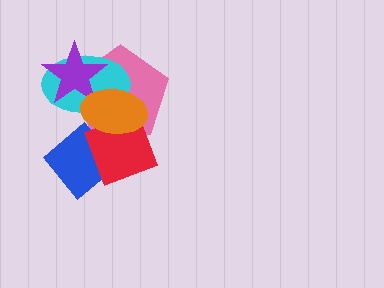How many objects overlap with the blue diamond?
3 objects overlap with the blue diamond.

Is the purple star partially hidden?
Yes, it is partially covered by another shape.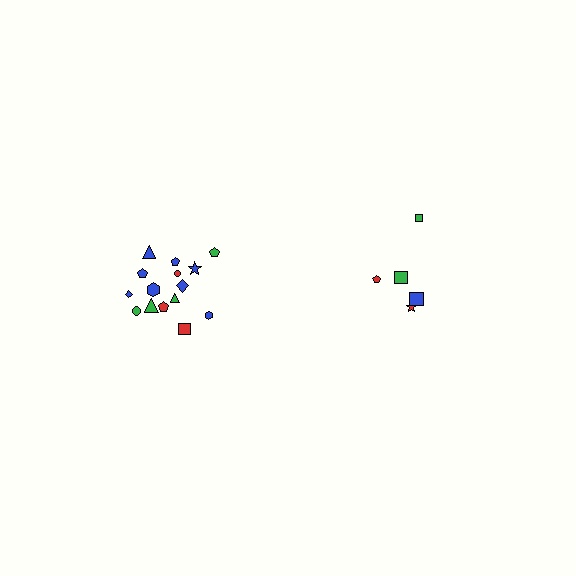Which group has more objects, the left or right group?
The left group.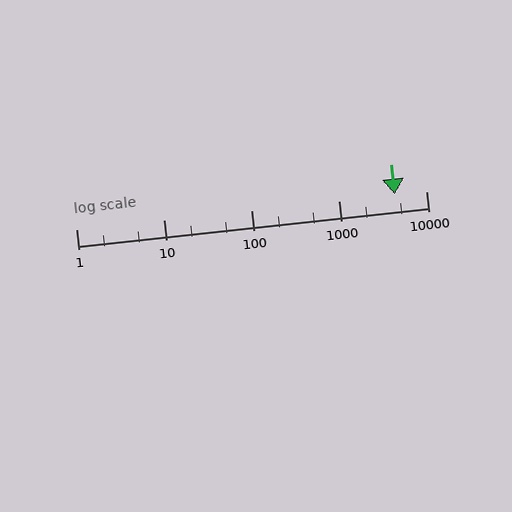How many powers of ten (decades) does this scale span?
The scale spans 4 decades, from 1 to 10000.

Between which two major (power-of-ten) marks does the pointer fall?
The pointer is between 1000 and 10000.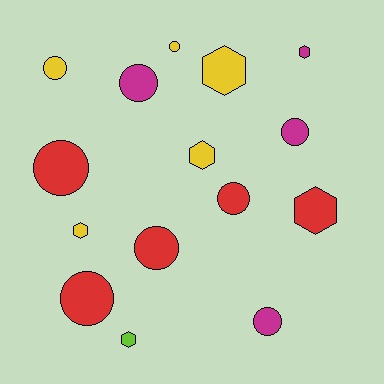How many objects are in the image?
There are 15 objects.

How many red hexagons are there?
There is 1 red hexagon.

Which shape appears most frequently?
Circle, with 9 objects.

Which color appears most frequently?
Red, with 5 objects.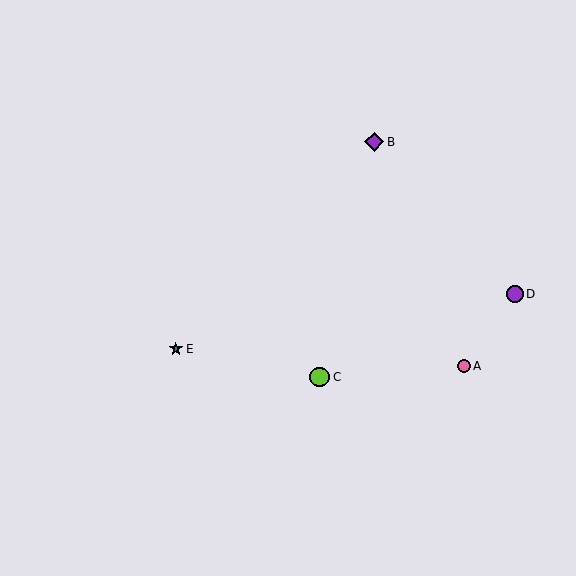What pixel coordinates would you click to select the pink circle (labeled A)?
Click at (464, 366) to select the pink circle A.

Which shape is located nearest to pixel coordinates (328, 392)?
The lime circle (labeled C) at (320, 377) is nearest to that location.